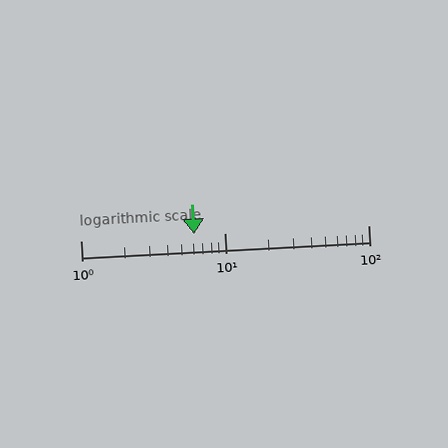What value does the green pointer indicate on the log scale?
The pointer indicates approximately 6.1.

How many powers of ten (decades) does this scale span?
The scale spans 2 decades, from 1 to 100.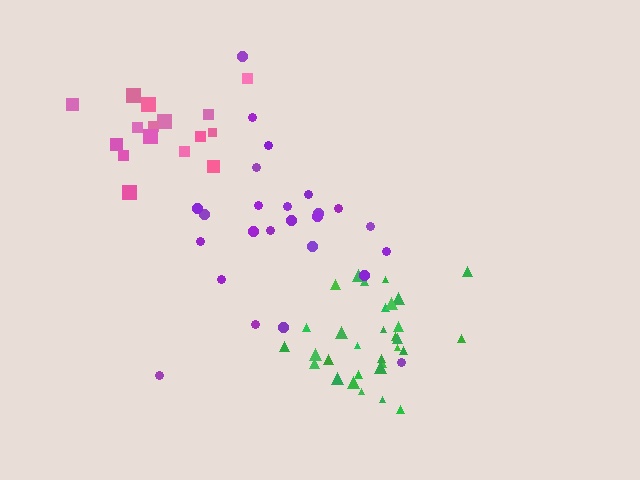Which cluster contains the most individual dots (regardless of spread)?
Green (31).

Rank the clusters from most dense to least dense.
green, pink, purple.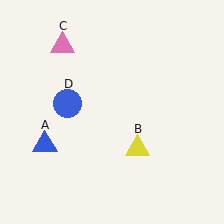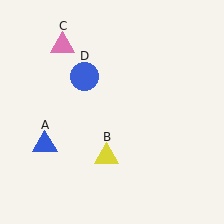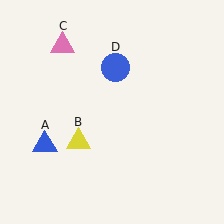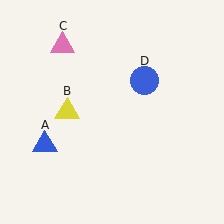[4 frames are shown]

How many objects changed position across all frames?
2 objects changed position: yellow triangle (object B), blue circle (object D).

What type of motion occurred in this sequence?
The yellow triangle (object B), blue circle (object D) rotated clockwise around the center of the scene.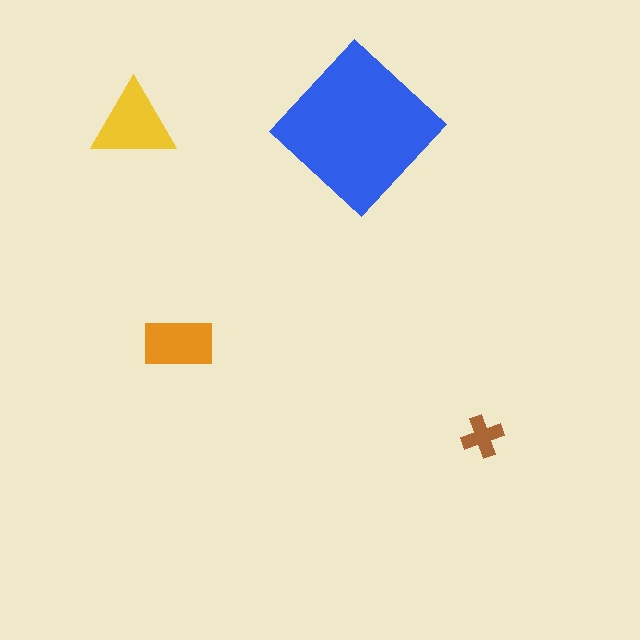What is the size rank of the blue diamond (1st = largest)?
1st.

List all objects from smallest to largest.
The brown cross, the orange rectangle, the yellow triangle, the blue diamond.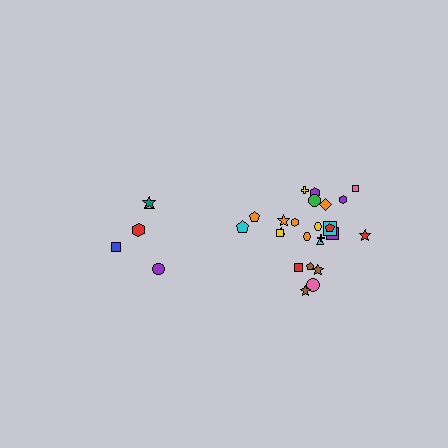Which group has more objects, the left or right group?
The right group.